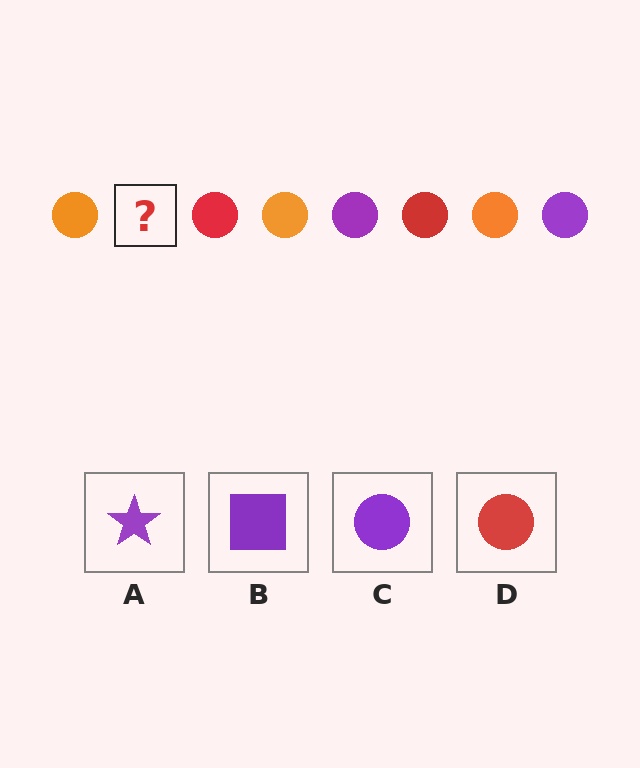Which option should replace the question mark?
Option C.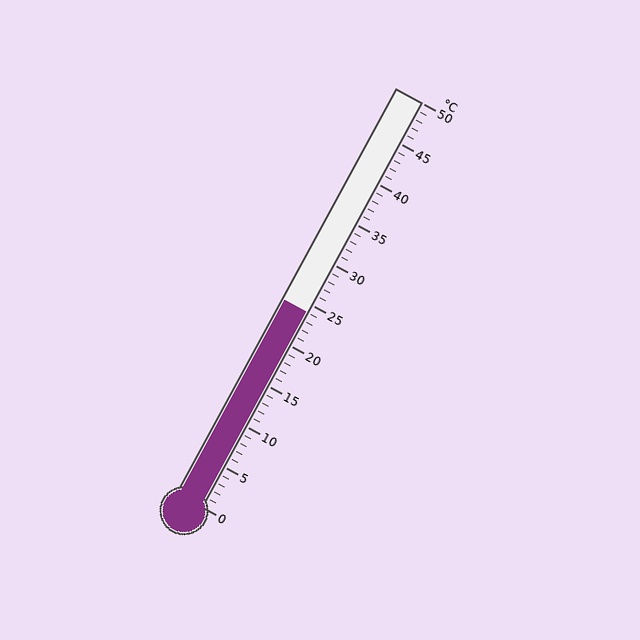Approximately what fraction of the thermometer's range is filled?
The thermometer is filled to approximately 50% of its range.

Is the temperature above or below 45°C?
The temperature is below 45°C.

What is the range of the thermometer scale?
The thermometer scale ranges from 0°C to 50°C.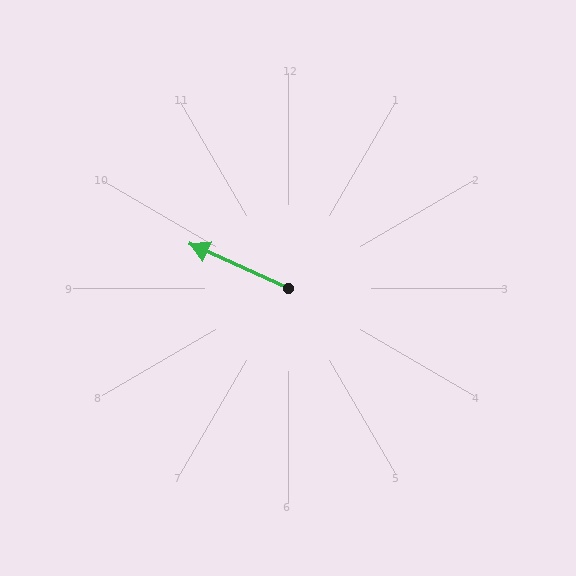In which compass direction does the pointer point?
Northwest.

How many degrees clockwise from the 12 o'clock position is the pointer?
Approximately 294 degrees.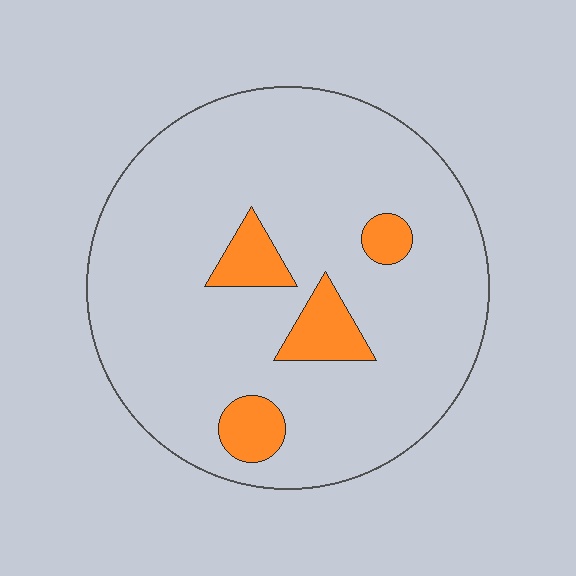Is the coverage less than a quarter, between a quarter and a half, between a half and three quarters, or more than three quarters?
Less than a quarter.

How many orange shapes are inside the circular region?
4.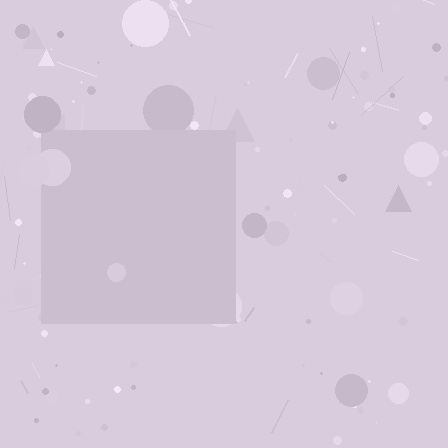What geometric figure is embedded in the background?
A square is embedded in the background.